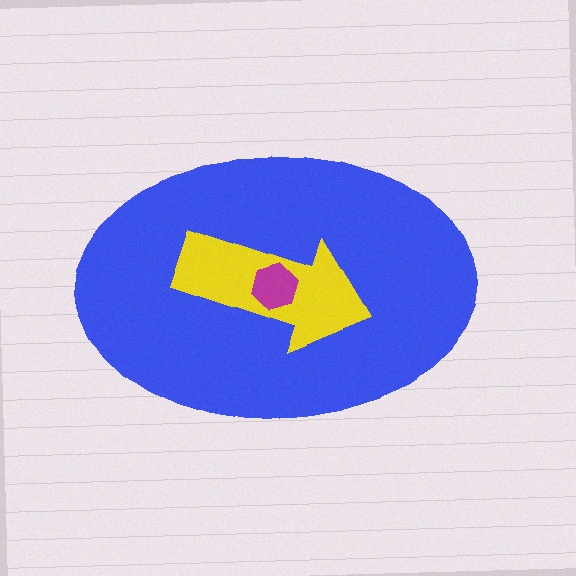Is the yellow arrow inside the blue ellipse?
Yes.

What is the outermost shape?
The blue ellipse.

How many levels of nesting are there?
3.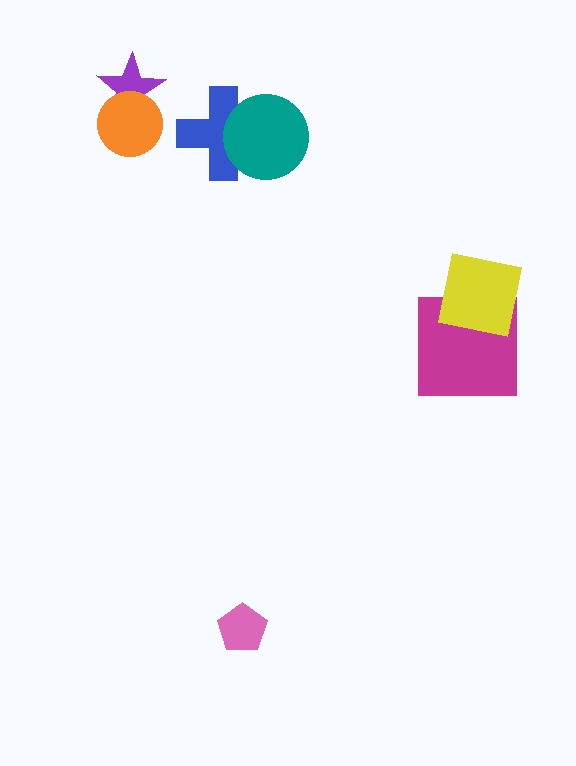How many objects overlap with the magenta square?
1 object overlaps with the magenta square.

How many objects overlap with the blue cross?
1 object overlaps with the blue cross.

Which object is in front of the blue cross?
The teal circle is in front of the blue cross.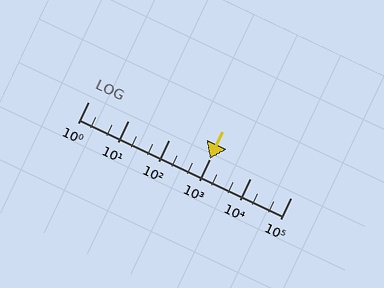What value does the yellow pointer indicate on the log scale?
The pointer indicates approximately 1000.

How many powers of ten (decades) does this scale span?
The scale spans 5 decades, from 1 to 100000.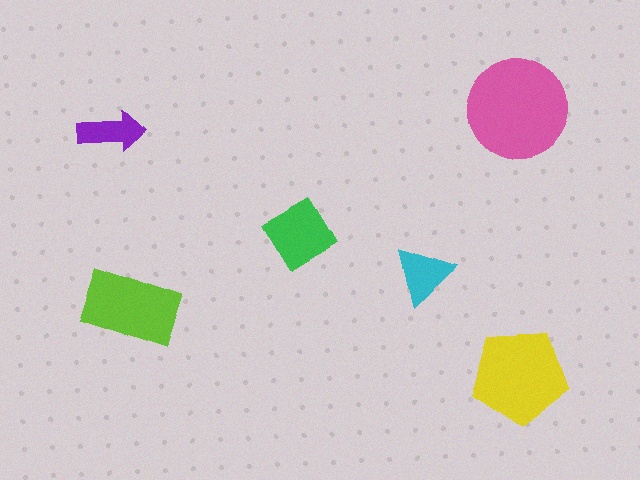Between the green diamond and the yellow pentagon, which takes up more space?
The yellow pentagon.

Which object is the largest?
The pink circle.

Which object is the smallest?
The purple arrow.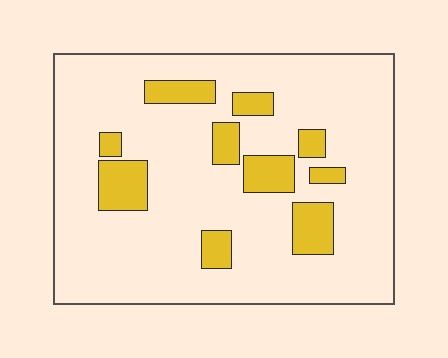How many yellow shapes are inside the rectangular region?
10.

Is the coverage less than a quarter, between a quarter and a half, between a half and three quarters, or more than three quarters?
Less than a quarter.